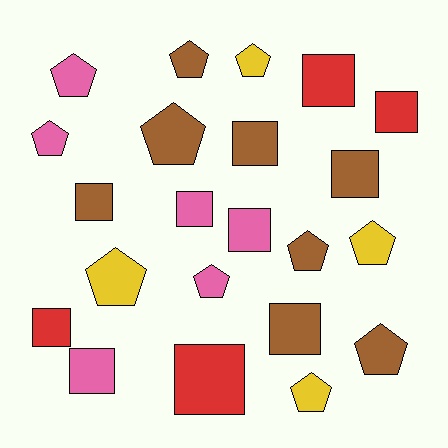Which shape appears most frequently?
Pentagon, with 11 objects.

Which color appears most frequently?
Brown, with 8 objects.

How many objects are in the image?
There are 22 objects.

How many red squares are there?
There are 4 red squares.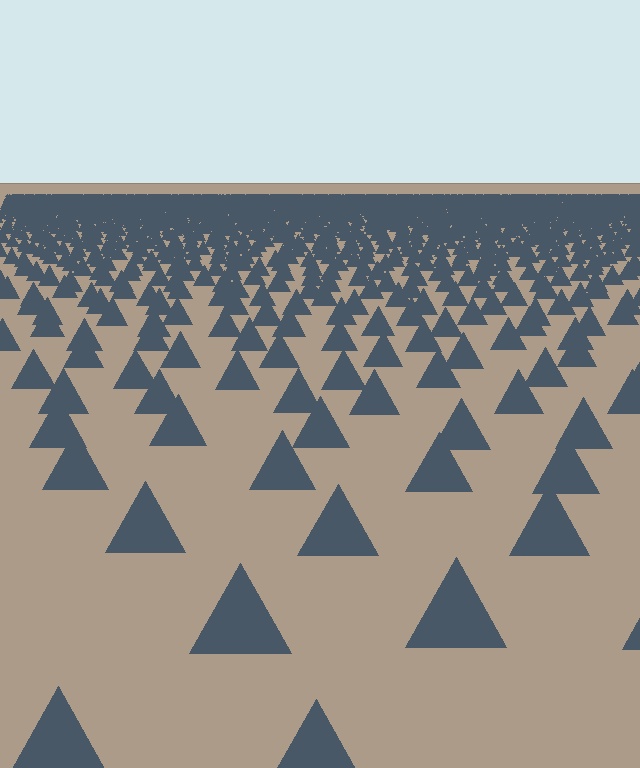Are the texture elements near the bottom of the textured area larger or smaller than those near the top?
Larger. Near the bottom, elements are closer to the viewer and appear at a bigger on-screen size.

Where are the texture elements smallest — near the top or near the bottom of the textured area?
Near the top.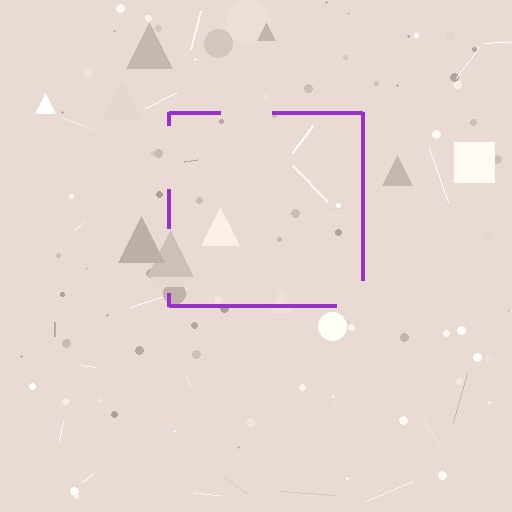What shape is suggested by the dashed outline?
The dashed outline suggests a square.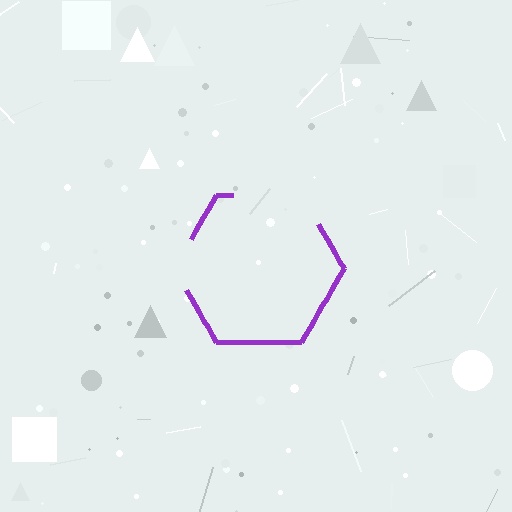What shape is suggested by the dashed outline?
The dashed outline suggests a hexagon.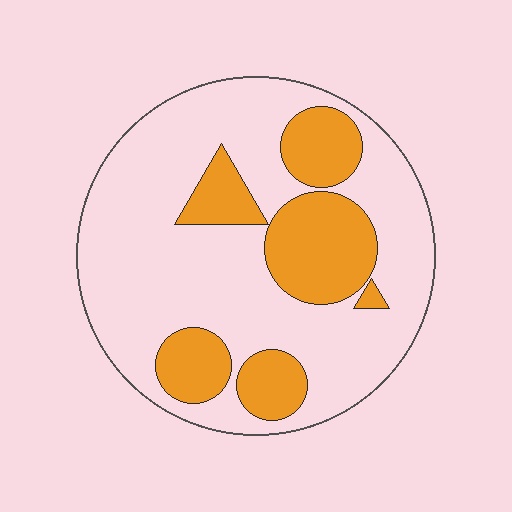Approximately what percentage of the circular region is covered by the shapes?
Approximately 30%.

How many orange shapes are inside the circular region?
6.